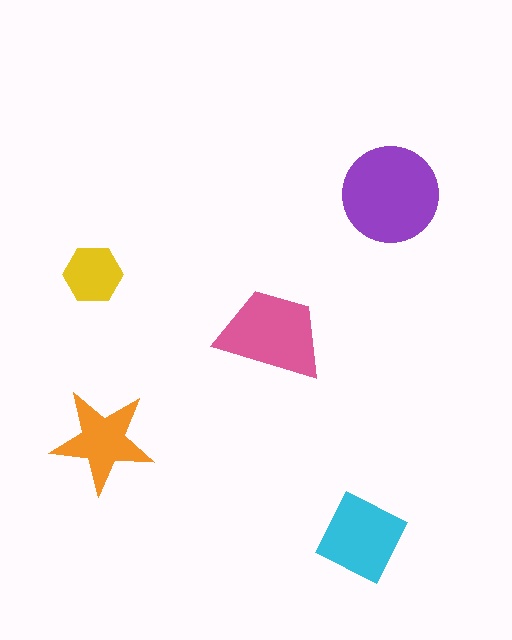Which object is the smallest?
The yellow hexagon.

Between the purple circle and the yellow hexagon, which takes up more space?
The purple circle.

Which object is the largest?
The purple circle.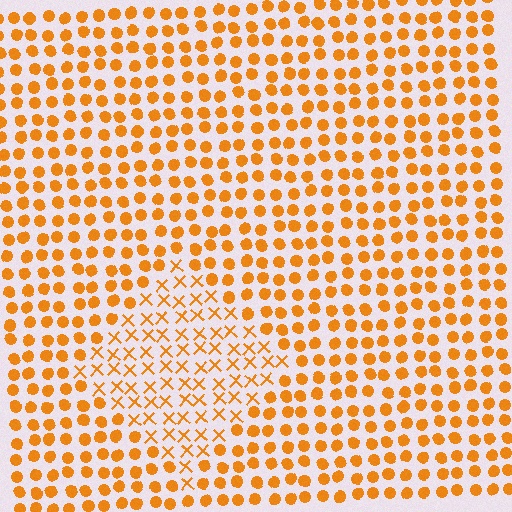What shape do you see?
I see a diamond.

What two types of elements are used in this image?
The image uses X marks inside the diamond region and circles outside it.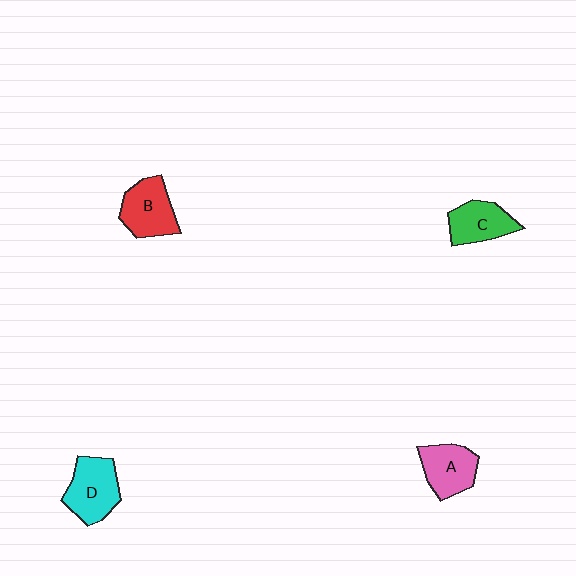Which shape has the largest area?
Shape D (cyan).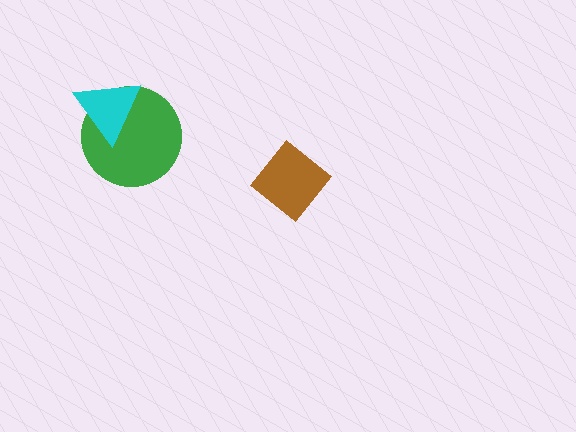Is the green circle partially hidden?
Yes, it is partially covered by another shape.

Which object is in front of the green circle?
The cyan triangle is in front of the green circle.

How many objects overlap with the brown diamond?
0 objects overlap with the brown diamond.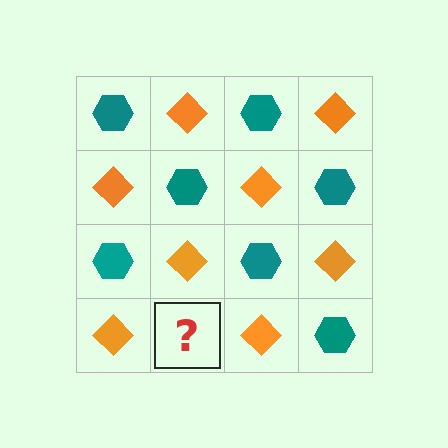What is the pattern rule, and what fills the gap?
The rule is that it alternates teal hexagon and orange diamond in a checkerboard pattern. The gap should be filled with a teal hexagon.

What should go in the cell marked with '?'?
The missing cell should contain a teal hexagon.